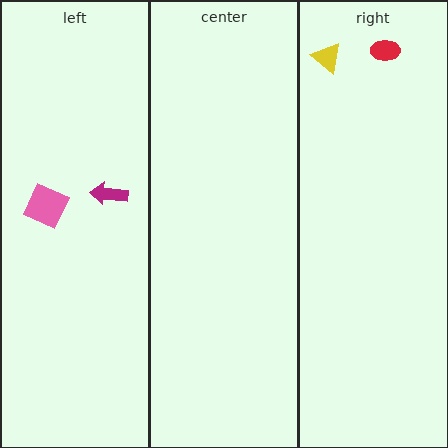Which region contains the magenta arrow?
The left region.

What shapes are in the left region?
The pink square, the magenta arrow.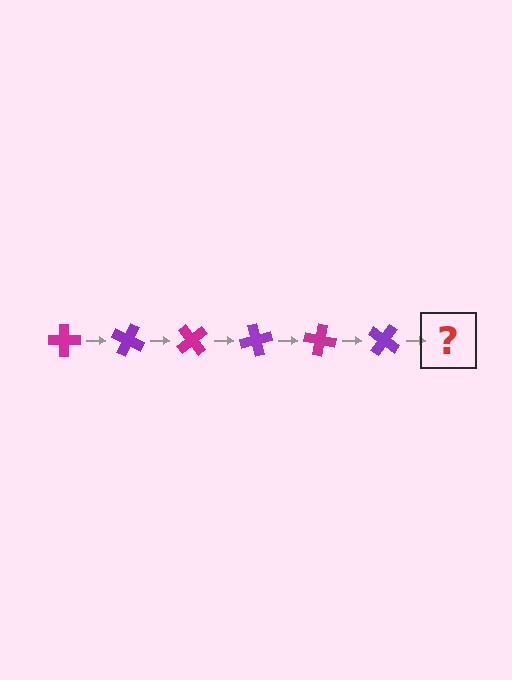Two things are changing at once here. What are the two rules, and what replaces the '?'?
The two rules are that it rotates 25 degrees each step and the color cycles through magenta and purple. The '?' should be a magenta cross, rotated 150 degrees from the start.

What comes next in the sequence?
The next element should be a magenta cross, rotated 150 degrees from the start.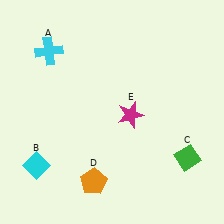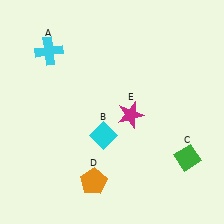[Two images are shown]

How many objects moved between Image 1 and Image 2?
1 object moved between the two images.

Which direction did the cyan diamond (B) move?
The cyan diamond (B) moved right.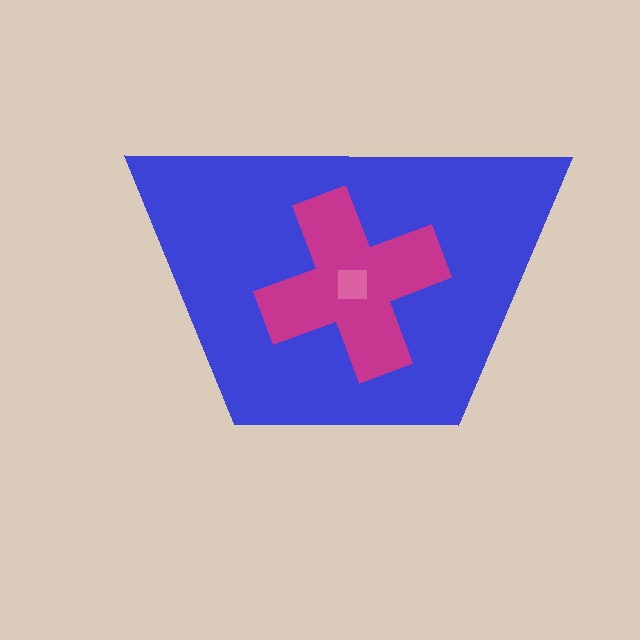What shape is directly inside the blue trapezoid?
The magenta cross.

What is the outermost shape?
The blue trapezoid.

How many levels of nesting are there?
3.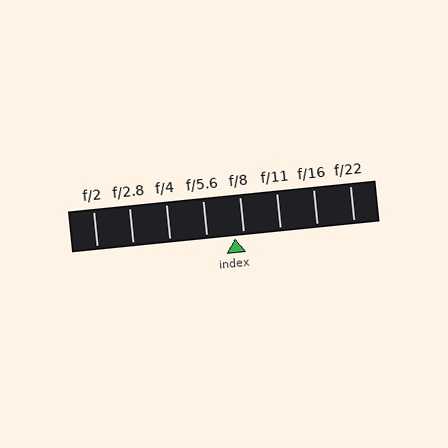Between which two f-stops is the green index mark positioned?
The index mark is between f/5.6 and f/8.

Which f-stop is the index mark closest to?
The index mark is closest to f/8.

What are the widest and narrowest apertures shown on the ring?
The widest aperture shown is f/2 and the narrowest is f/22.